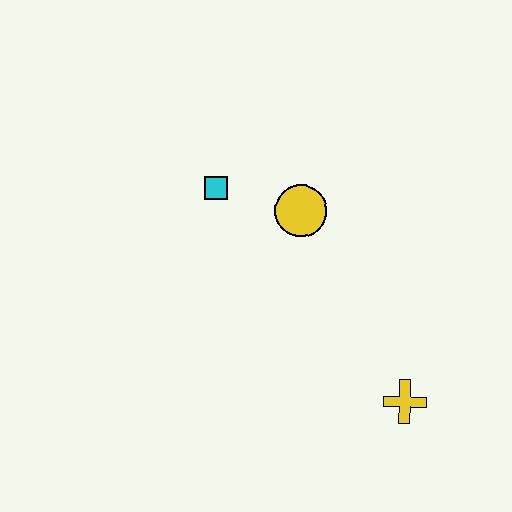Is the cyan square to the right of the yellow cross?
No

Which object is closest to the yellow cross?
The yellow circle is closest to the yellow cross.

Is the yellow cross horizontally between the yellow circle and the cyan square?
No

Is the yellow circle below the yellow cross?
No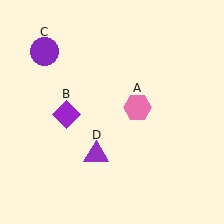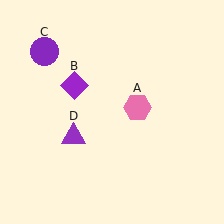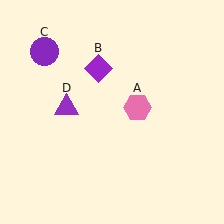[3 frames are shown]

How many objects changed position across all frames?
2 objects changed position: purple diamond (object B), purple triangle (object D).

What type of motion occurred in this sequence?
The purple diamond (object B), purple triangle (object D) rotated clockwise around the center of the scene.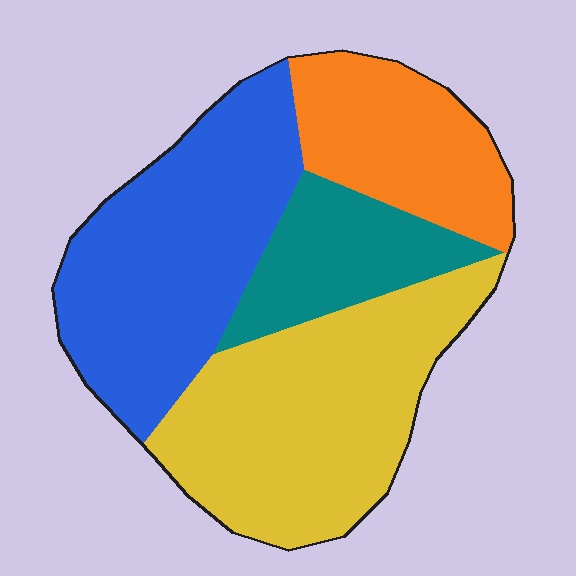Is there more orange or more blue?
Blue.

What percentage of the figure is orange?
Orange takes up less than a quarter of the figure.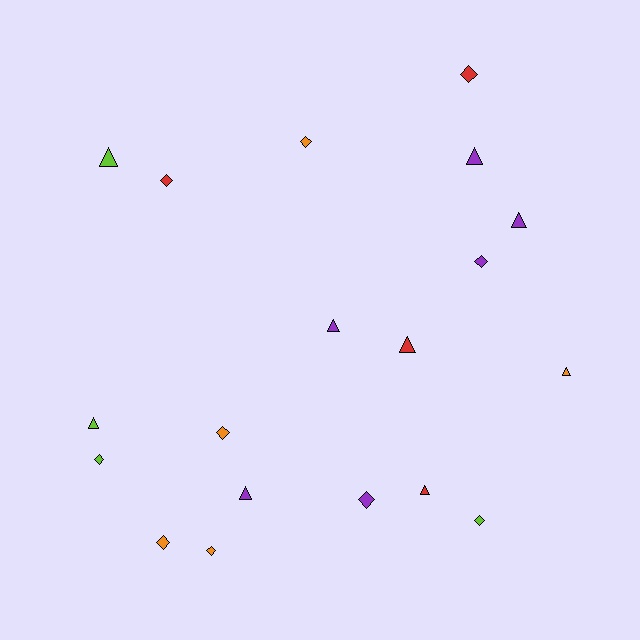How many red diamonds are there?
There are 2 red diamonds.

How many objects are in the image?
There are 19 objects.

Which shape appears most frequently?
Diamond, with 10 objects.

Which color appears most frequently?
Purple, with 6 objects.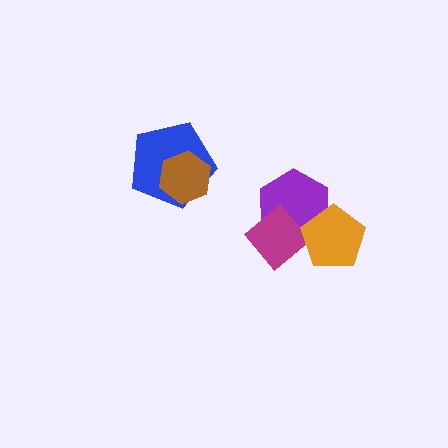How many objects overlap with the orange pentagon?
2 objects overlap with the orange pentagon.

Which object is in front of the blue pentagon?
The brown hexagon is in front of the blue pentagon.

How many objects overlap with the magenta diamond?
2 objects overlap with the magenta diamond.